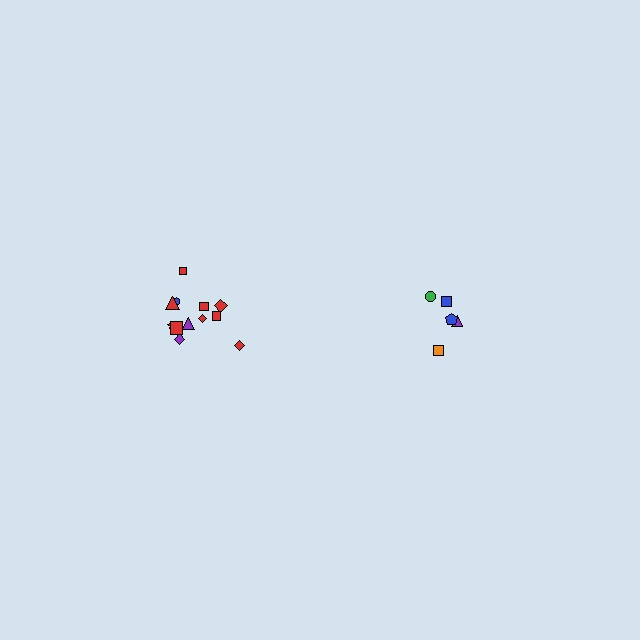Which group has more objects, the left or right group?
The left group.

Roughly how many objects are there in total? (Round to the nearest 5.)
Roughly 15 objects in total.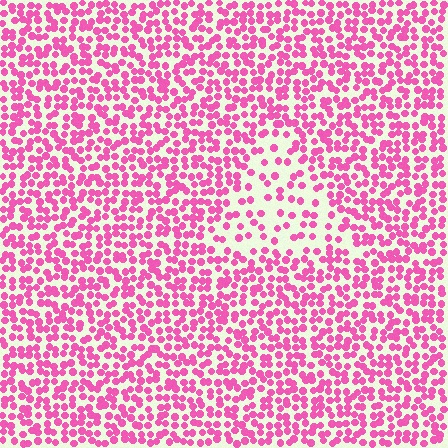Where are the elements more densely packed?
The elements are more densely packed outside the triangle boundary.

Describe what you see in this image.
The image contains small pink elements arranged at two different densities. A triangle-shaped region is visible where the elements are less densely packed than the surrounding area.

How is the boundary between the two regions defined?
The boundary is defined by a change in element density (approximately 2.3x ratio). All elements are the same color, size, and shape.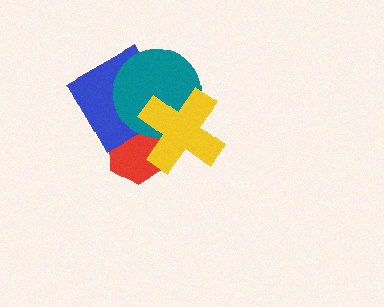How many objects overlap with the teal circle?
3 objects overlap with the teal circle.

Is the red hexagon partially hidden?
Yes, it is partially covered by another shape.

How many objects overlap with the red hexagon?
3 objects overlap with the red hexagon.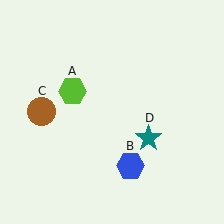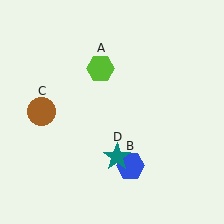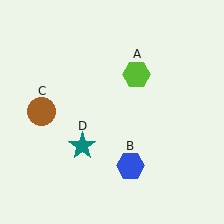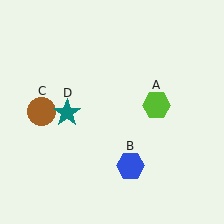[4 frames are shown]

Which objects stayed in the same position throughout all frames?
Blue hexagon (object B) and brown circle (object C) remained stationary.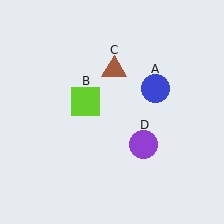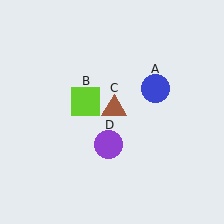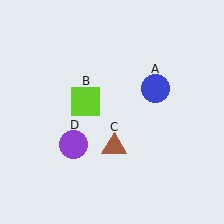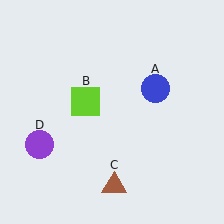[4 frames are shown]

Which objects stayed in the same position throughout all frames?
Blue circle (object A) and lime square (object B) remained stationary.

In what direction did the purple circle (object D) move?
The purple circle (object D) moved left.